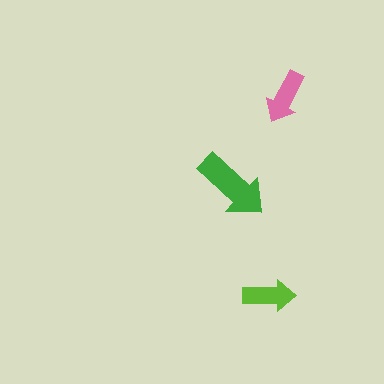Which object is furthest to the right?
The pink arrow is rightmost.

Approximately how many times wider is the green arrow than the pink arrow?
About 1.5 times wider.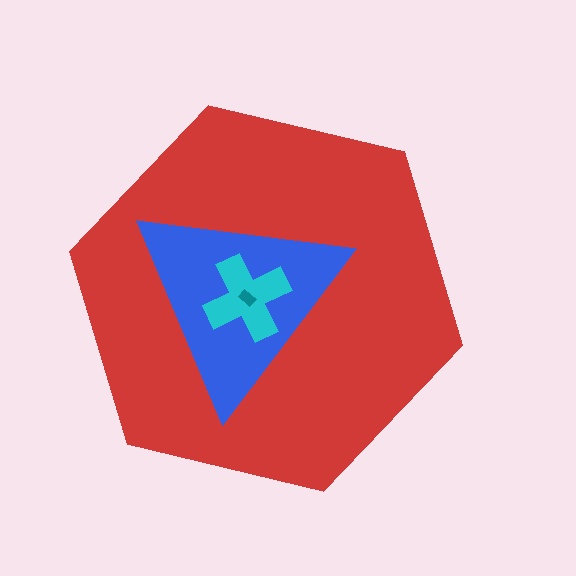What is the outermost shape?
The red hexagon.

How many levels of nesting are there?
4.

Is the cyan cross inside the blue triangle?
Yes.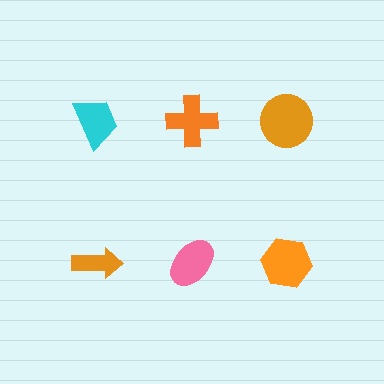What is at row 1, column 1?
A cyan trapezoid.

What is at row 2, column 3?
An orange hexagon.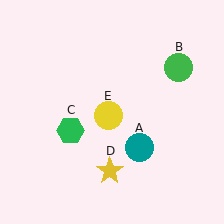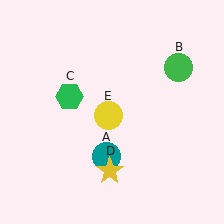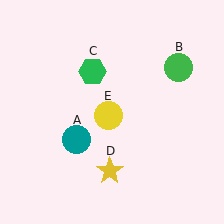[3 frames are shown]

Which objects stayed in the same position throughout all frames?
Green circle (object B) and yellow star (object D) and yellow circle (object E) remained stationary.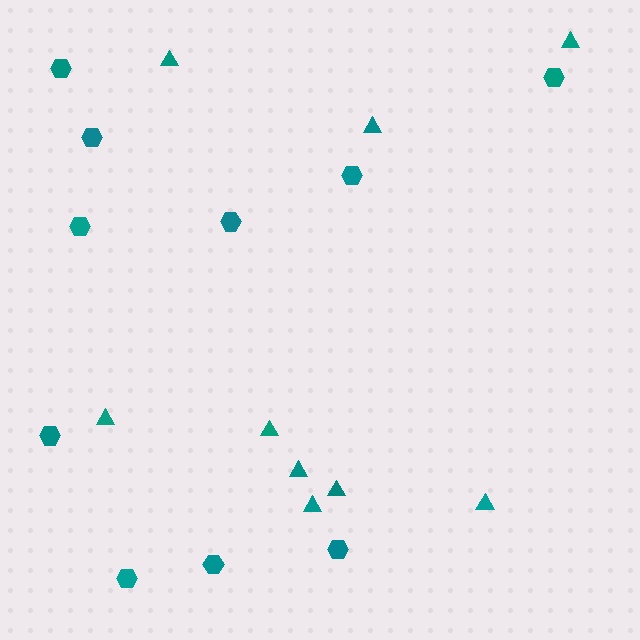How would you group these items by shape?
There are 2 groups: one group of hexagons (10) and one group of triangles (9).